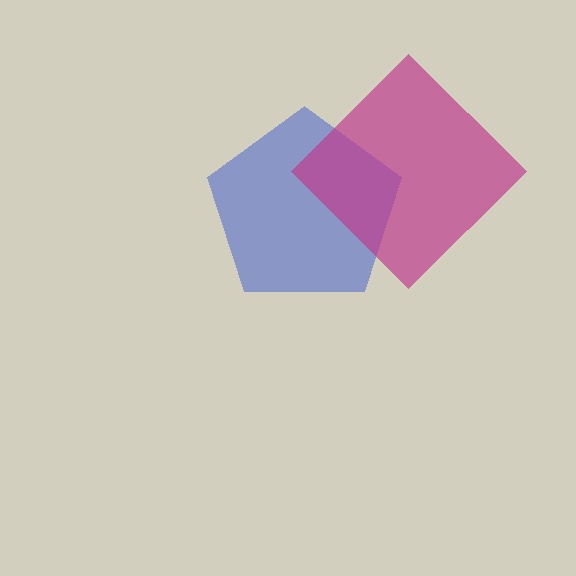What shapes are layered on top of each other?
The layered shapes are: a blue pentagon, a magenta diamond.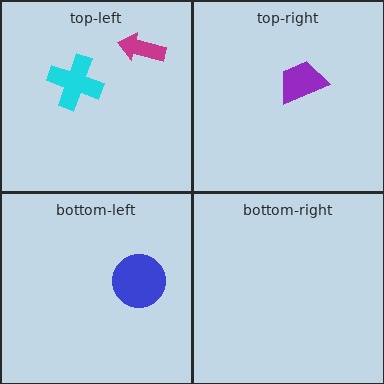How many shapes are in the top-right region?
1.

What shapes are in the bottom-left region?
The blue circle.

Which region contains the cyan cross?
The top-left region.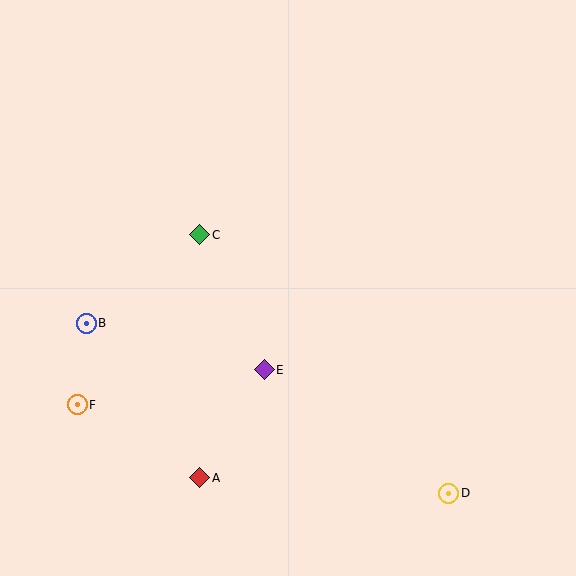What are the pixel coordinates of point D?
Point D is at (449, 493).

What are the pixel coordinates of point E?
Point E is at (264, 370).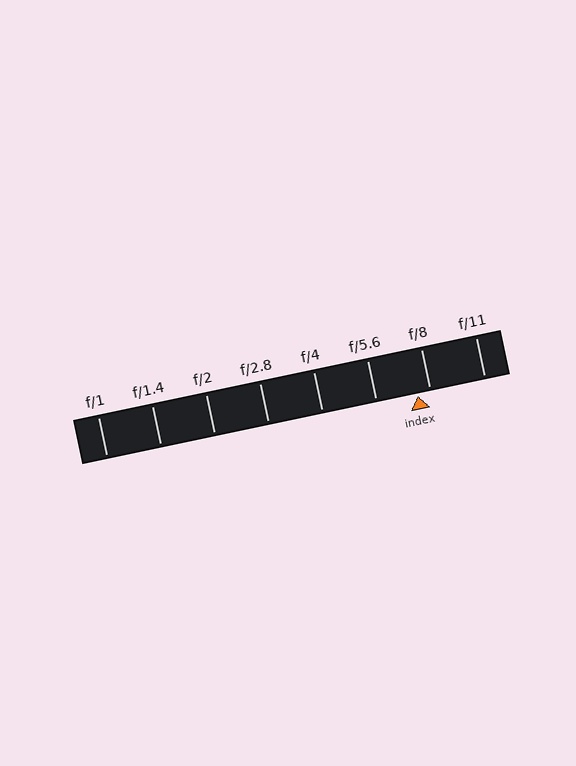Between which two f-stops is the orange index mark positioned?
The index mark is between f/5.6 and f/8.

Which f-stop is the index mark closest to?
The index mark is closest to f/8.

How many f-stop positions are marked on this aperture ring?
There are 8 f-stop positions marked.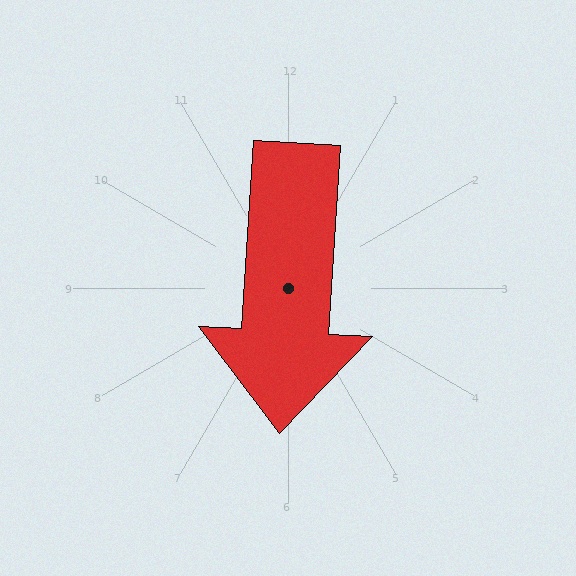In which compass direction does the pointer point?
South.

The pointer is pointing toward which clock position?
Roughly 6 o'clock.